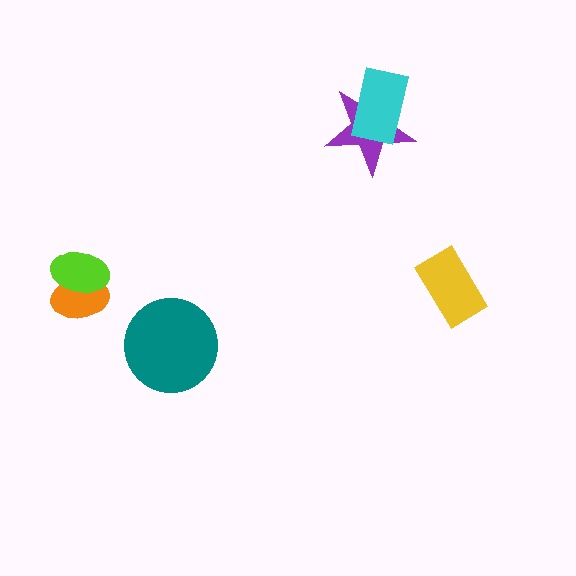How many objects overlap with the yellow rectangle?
0 objects overlap with the yellow rectangle.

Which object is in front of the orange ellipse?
The lime ellipse is in front of the orange ellipse.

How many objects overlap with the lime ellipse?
1 object overlaps with the lime ellipse.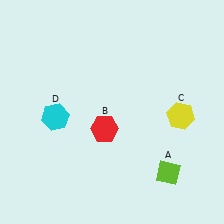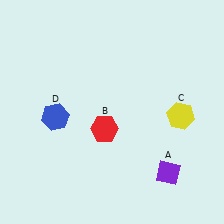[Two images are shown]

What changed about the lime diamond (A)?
In Image 1, A is lime. In Image 2, it changed to purple.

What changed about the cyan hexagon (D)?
In Image 1, D is cyan. In Image 2, it changed to blue.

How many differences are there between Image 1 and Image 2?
There are 2 differences between the two images.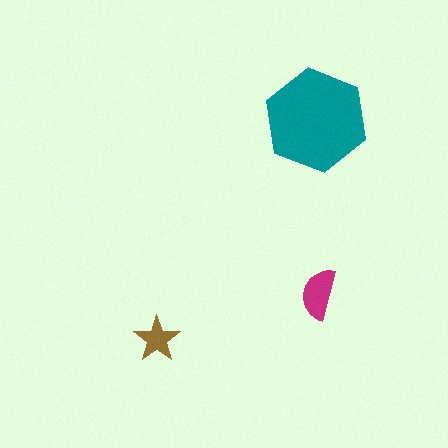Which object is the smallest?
The brown star.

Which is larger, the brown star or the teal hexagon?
The teal hexagon.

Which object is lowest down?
The brown star is bottommost.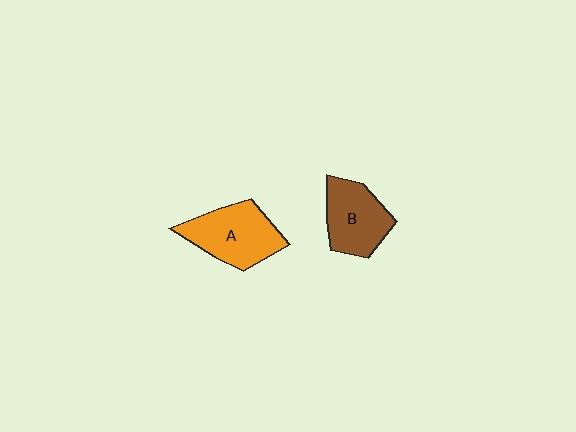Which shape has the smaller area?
Shape B (brown).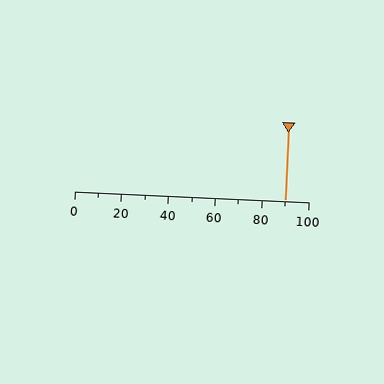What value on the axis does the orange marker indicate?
The marker indicates approximately 90.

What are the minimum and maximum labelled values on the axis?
The axis runs from 0 to 100.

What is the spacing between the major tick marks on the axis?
The major ticks are spaced 20 apart.